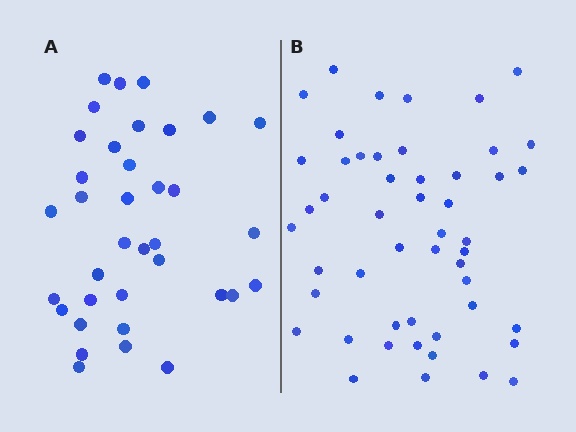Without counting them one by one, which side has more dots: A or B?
Region B (the right region) has more dots.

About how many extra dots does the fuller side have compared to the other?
Region B has approximately 15 more dots than region A.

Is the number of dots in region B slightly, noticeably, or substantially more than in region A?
Region B has noticeably more, but not dramatically so. The ratio is roughly 1.4 to 1.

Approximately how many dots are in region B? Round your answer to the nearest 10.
About 50 dots.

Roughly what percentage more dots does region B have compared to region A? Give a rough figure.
About 40% more.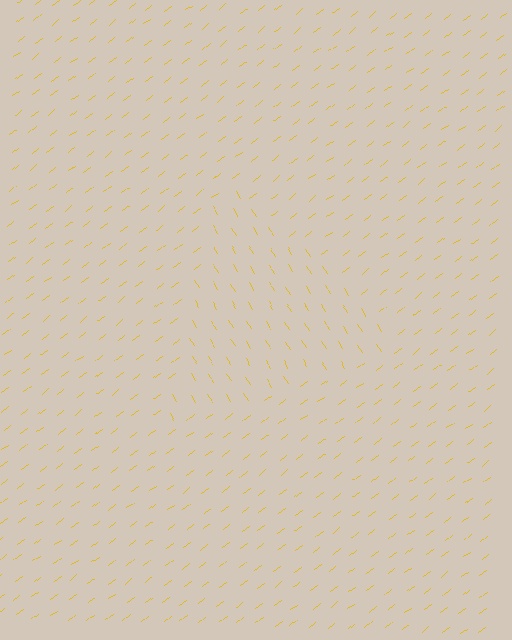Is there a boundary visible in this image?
Yes, there is a texture boundary formed by a change in line orientation.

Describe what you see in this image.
The image is filled with small yellow line segments. A triangle region in the image has lines oriented differently from the surrounding lines, creating a visible texture boundary.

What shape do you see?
I see a triangle.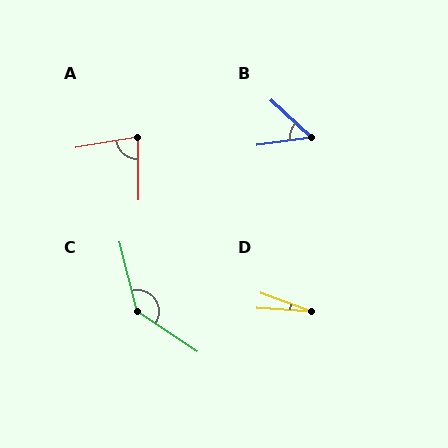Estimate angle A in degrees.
Approximately 81 degrees.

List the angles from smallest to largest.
D (17°), B (51°), A (81°), C (138°).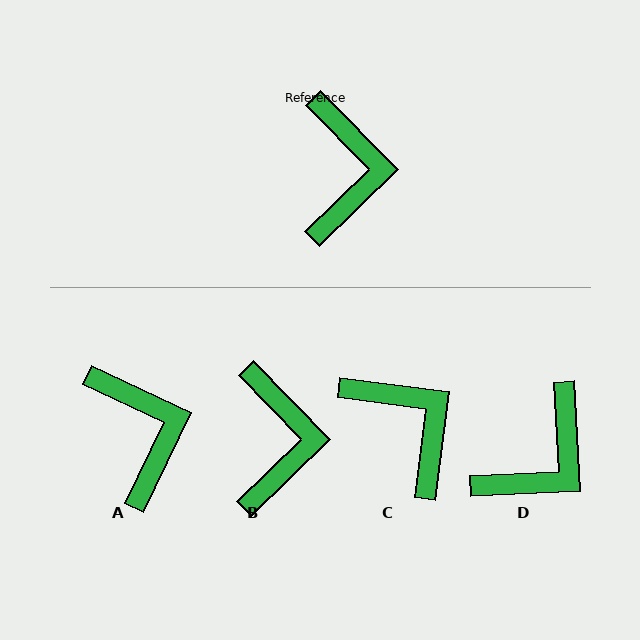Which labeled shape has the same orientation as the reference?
B.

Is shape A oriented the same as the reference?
No, it is off by about 20 degrees.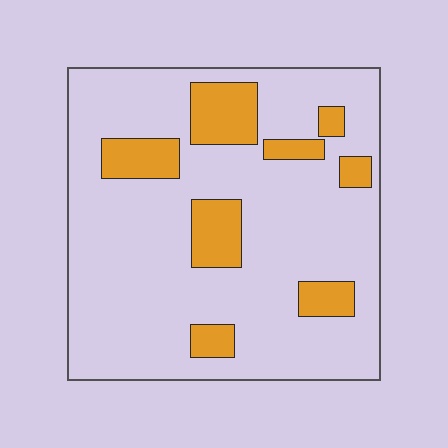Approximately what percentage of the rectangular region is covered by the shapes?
Approximately 20%.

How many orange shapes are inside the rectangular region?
8.